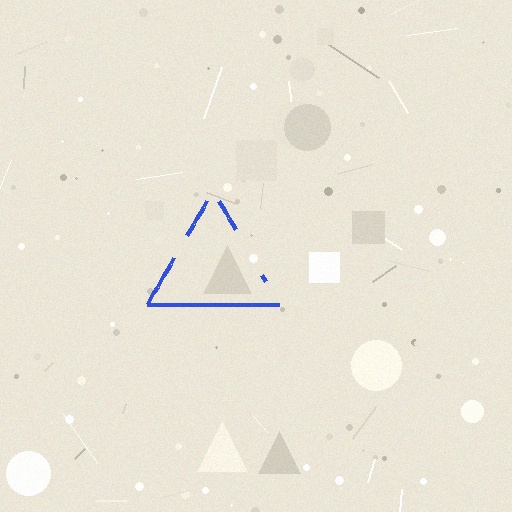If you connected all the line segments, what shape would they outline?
They would outline a triangle.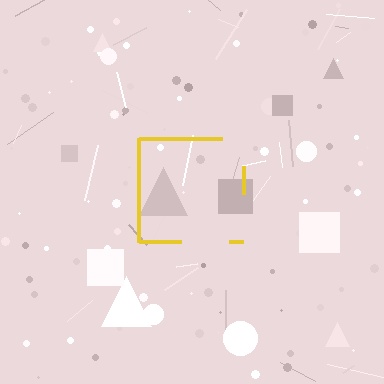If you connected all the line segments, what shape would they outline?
They would outline a square.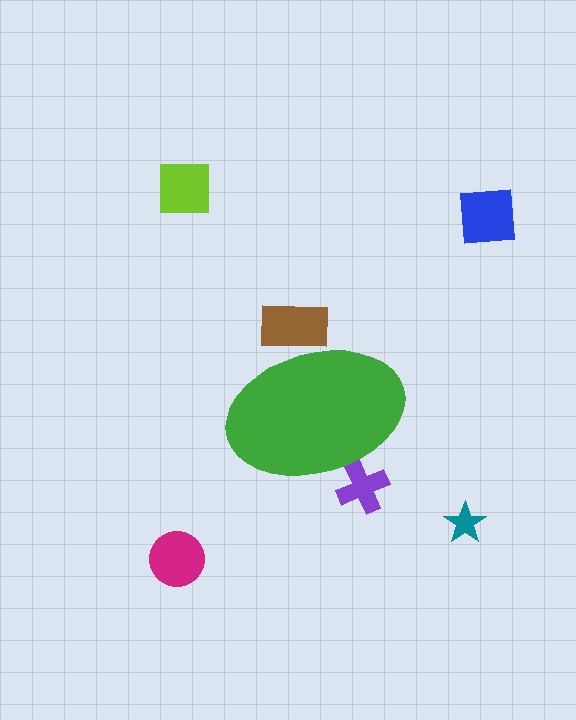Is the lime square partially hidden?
No, the lime square is fully visible.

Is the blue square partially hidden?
No, the blue square is fully visible.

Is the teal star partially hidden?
No, the teal star is fully visible.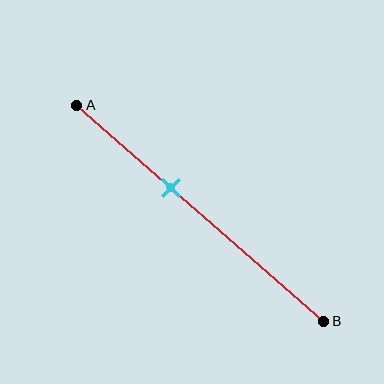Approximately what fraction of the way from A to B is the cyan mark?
The cyan mark is approximately 40% of the way from A to B.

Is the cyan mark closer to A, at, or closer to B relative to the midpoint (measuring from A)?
The cyan mark is closer to point A than the midpoint of segment AB.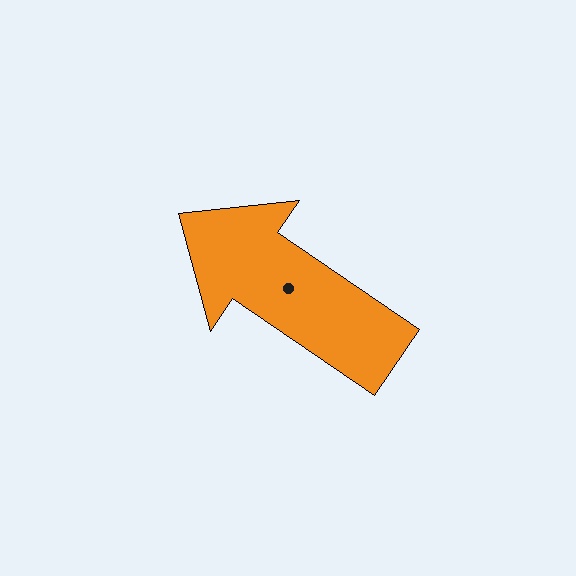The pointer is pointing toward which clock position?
Roughly 10 o'clock.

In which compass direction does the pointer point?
Northwest.